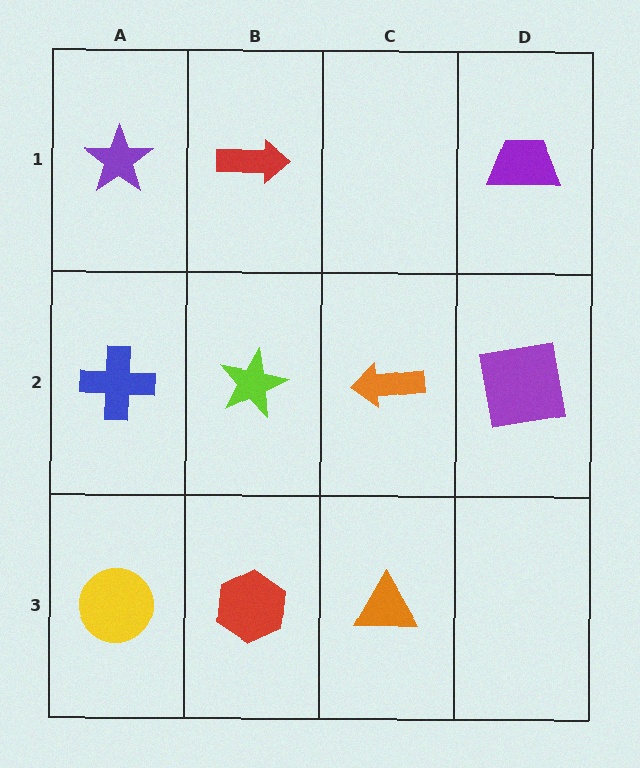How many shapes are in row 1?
3 shapes.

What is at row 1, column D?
A purple trapezoid.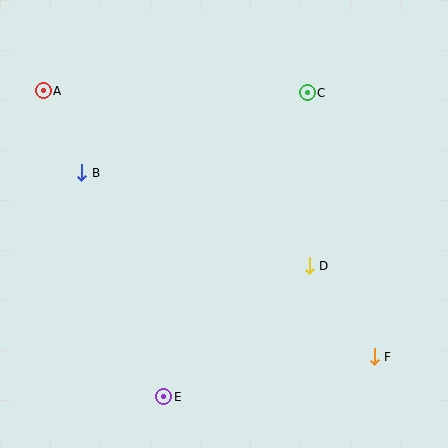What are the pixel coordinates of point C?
Point C is at (307, 93).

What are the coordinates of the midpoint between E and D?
The midpoint between E and D is at (237, 331).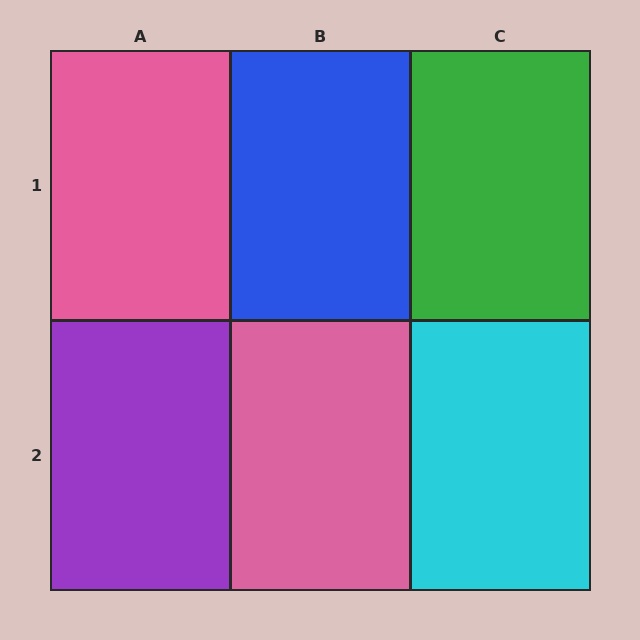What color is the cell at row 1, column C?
Green.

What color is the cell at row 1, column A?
Pink.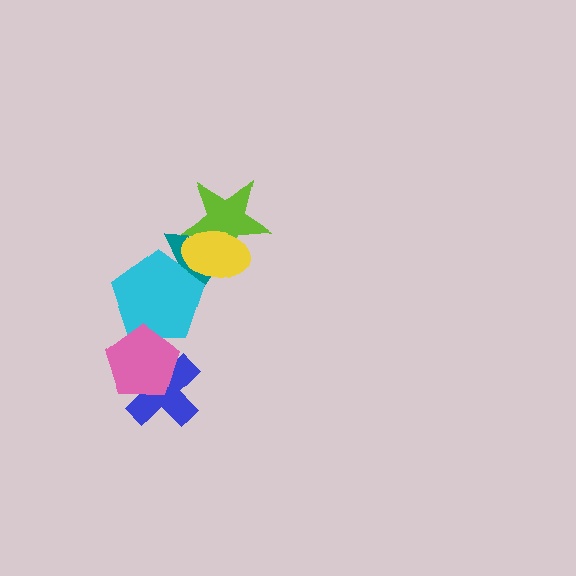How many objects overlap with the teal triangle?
3 objects overlap with the teal triangle.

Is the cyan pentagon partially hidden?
Yes, it is partially covered by another shape.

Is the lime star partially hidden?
Yes, it is partially covered by another shape.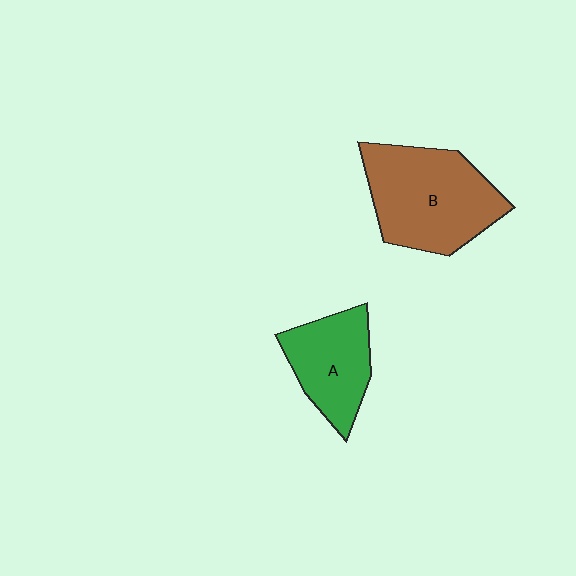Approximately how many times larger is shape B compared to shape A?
Approximately 1.5 times.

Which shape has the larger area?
Shape B (brown).